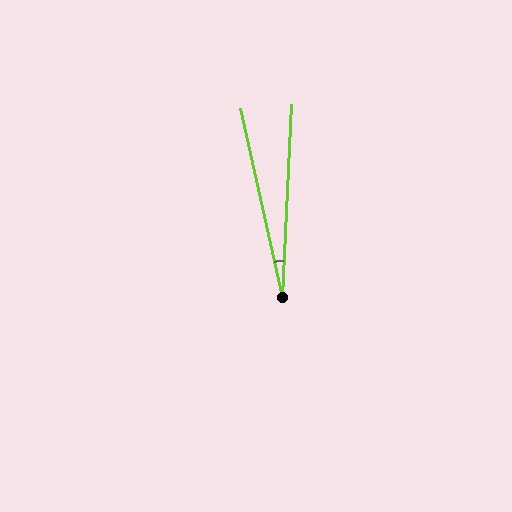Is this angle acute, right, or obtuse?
It is acute.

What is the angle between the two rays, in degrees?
Approximately 15 degrees.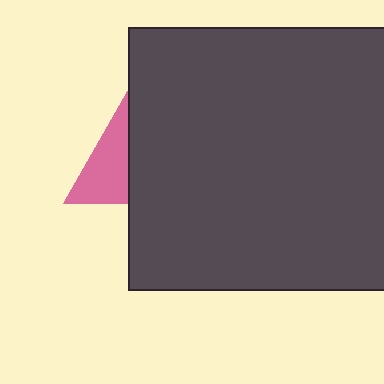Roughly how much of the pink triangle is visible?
A small part of it is visible (roughly 44%).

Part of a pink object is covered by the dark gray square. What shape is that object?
It is a triangle.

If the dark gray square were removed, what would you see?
You would see the complete pink triangle.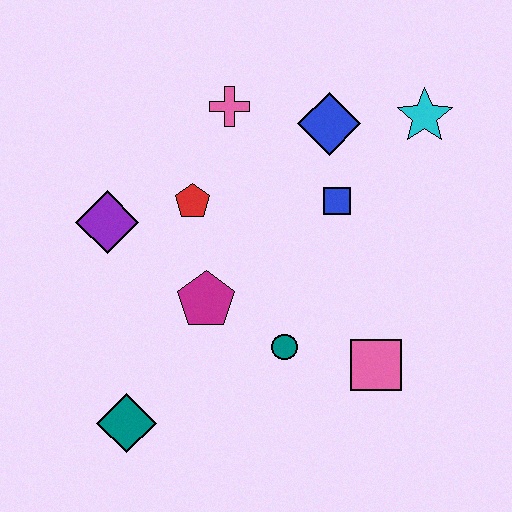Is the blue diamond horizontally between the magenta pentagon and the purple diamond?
No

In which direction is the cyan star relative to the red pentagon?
The cyan star is to the right of the red pentagon.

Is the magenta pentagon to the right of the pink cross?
No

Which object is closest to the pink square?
The teal circle is closest to the pink square.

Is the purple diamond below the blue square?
Yes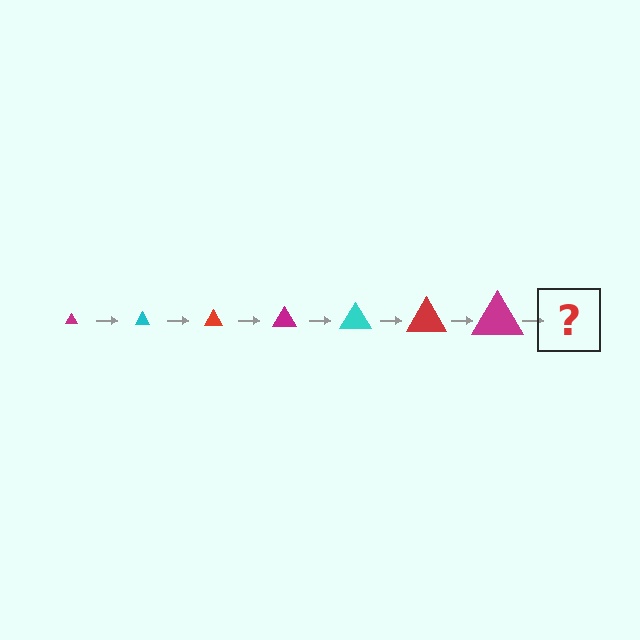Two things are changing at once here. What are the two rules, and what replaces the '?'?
The two rules are that the triangle grows larger each step and the color cycles through magenta, cyan, and red. The '?' should be a cyan triangle, larger than the previous one.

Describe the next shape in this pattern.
It should be a cyan triangle, larger than the previous one.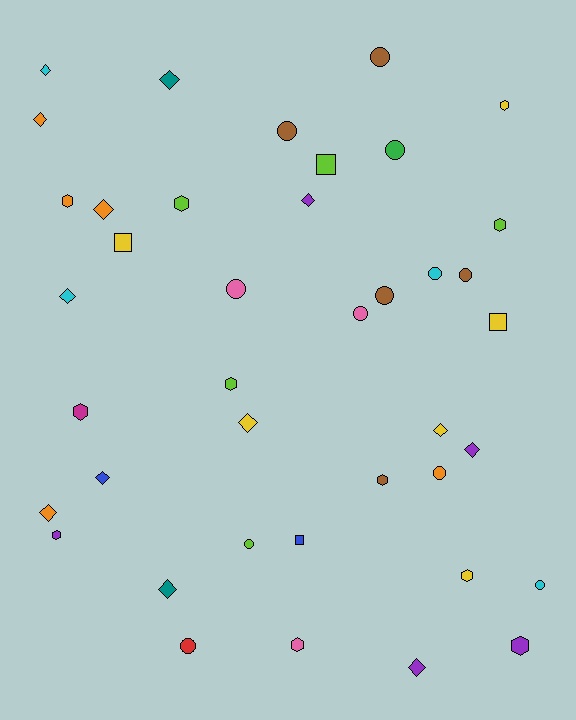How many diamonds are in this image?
There are 13 diamonds.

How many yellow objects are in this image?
There are 6 yellow objects.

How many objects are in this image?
There are 40 objects.